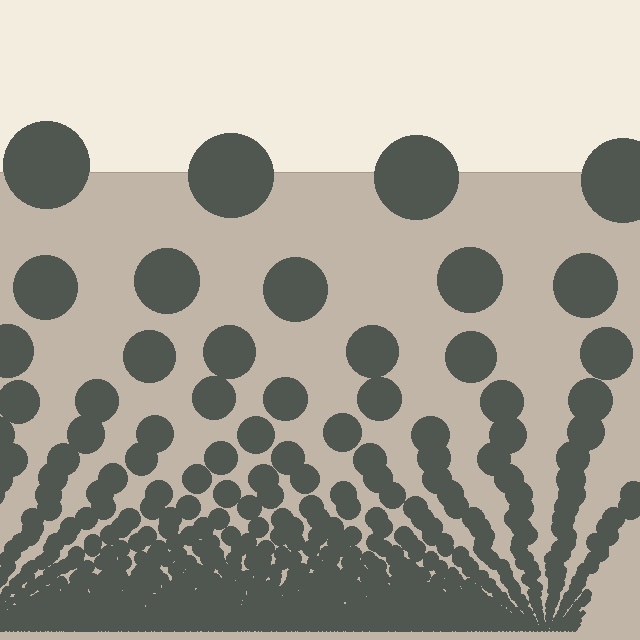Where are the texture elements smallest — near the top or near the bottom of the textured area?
Near the bottom.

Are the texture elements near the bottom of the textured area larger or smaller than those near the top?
Smaller. The gradient is inverted — elements near the bottom are smaller and denser.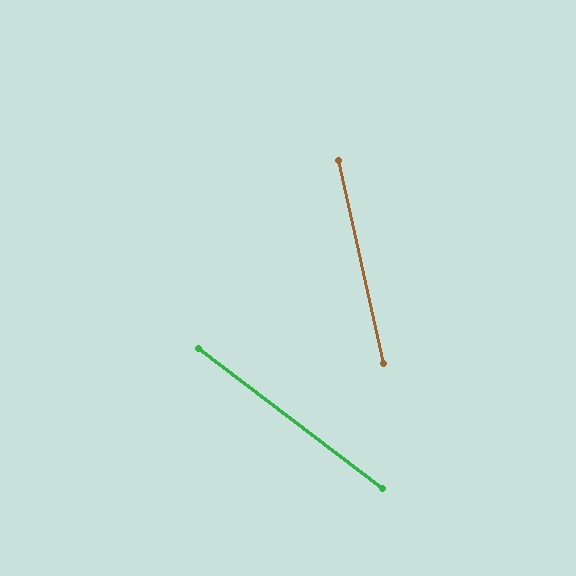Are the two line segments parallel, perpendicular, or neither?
Neither parallel nor perpendicular — they differ by about 40°.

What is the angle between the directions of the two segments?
Approximately 40 degrees.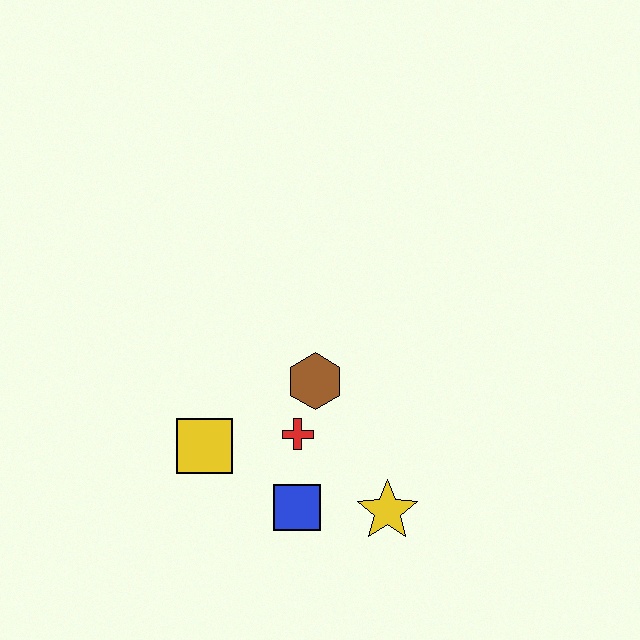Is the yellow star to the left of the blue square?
No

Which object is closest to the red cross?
The brown hexagon is closest to the red cross.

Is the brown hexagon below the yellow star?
No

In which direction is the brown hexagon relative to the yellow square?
The brown hexagon is to the right of the yellow square.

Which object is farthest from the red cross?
The yellow star is farthest from the red cross.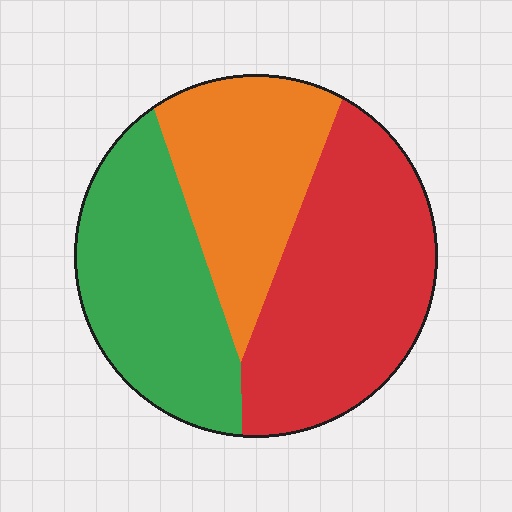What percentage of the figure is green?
Green takes up about one third (1/3) of the figure.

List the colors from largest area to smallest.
From largest to smallest: red, green, orange.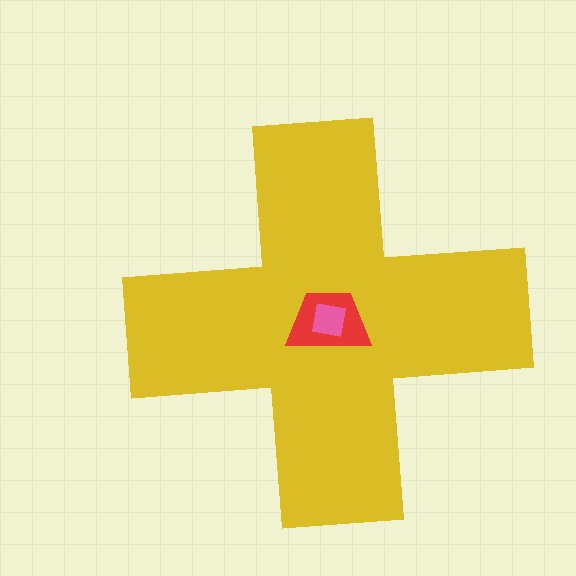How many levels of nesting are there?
3.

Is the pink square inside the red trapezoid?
Yes.